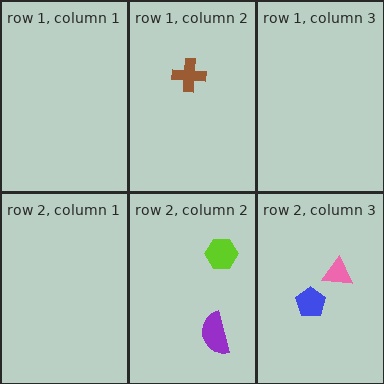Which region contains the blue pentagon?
The row 2, column 3 region.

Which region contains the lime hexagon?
The row 2, column 2 region.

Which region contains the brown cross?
The row 1, column 2 region.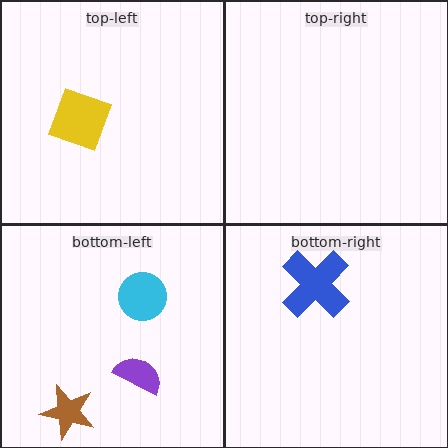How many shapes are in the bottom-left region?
3.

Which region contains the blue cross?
The bottom-right region.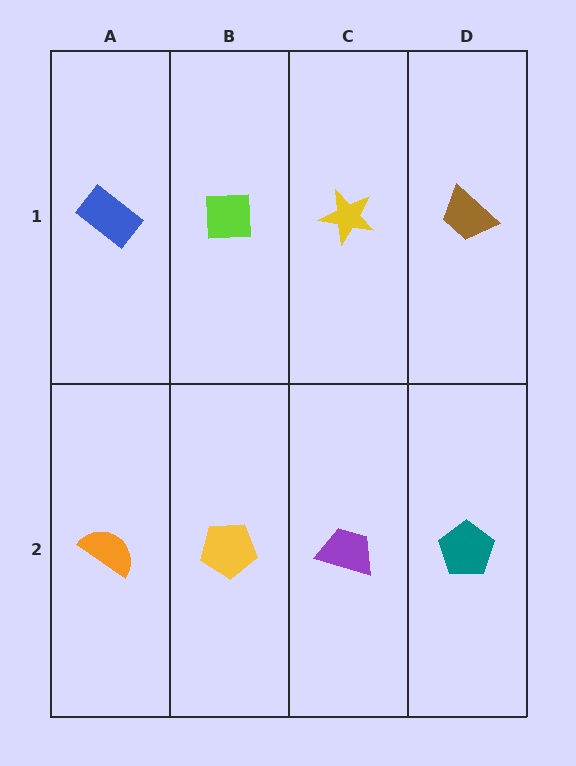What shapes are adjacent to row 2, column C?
A yellow star (row 1, column C), a yellow pentagon (row 2, column B), a teal pentagon (row 2, column D).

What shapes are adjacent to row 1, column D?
A teal pentagon (row 2, column D), a yellow star (row 1, column C).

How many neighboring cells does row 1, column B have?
3.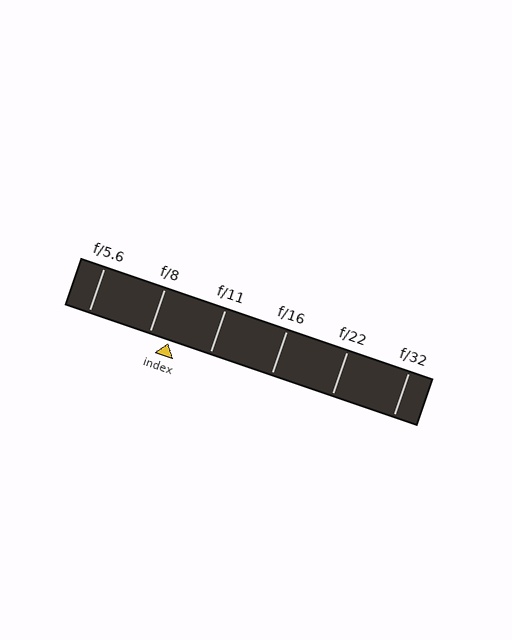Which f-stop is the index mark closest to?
The index mark is closest to f/8.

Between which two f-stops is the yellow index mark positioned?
The index mark is between f/8 and f/11.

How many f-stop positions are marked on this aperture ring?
There are 6 f-stop positions marked.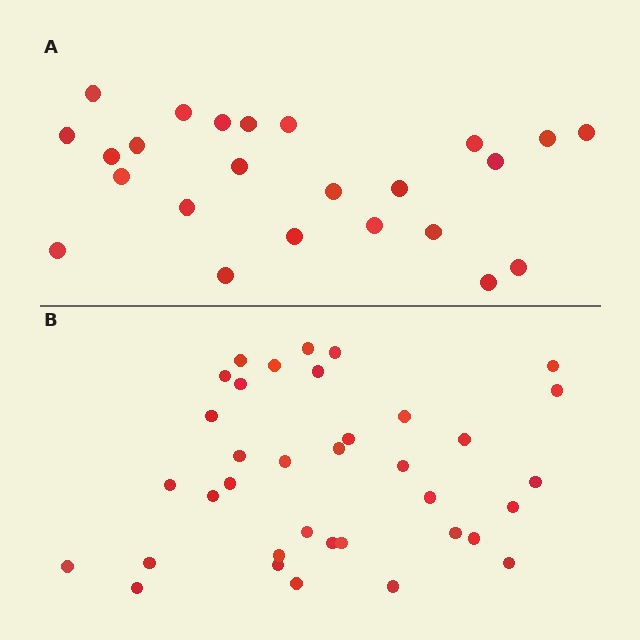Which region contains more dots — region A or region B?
Region B (the bottom region) has more dots.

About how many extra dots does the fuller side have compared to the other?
Region B has roughly 12 or so more dots than region A.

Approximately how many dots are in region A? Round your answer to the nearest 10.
About 20 dots. (The exact count is 24, which rounds to 20.)